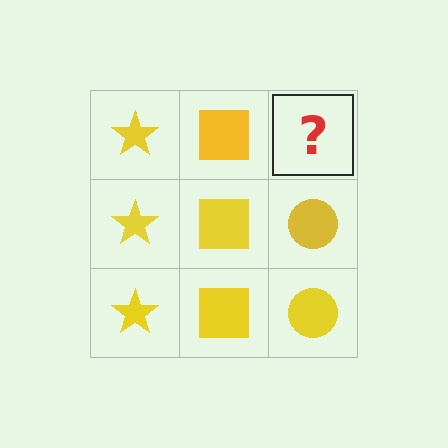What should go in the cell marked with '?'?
The missing cell should contain a yellow circle.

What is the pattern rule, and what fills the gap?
The rule is that each column has a consistent shape. The gap should be filled with a yellow circle.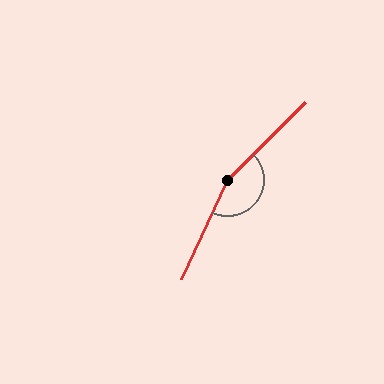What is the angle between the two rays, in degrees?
Approximately 159 degrees.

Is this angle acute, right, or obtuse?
It is obtuse.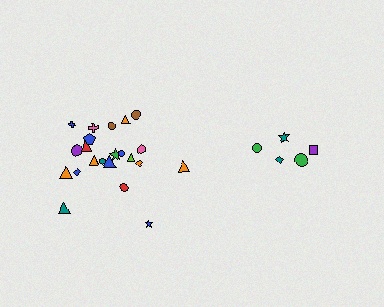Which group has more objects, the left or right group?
The left group.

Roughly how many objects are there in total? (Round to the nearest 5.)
Roughly 25 objects in total.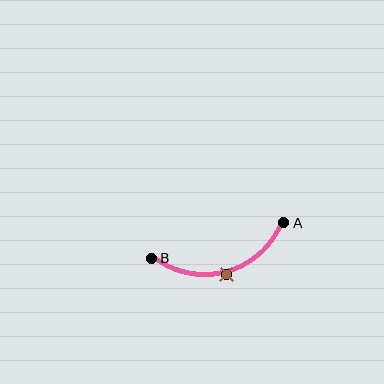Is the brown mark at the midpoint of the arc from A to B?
Yes. The brown mark lies on the arc at equal arc-length from both A and B — it is the arc midpoint.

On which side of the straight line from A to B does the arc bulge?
The arc bulges below the straight line connecting A and B.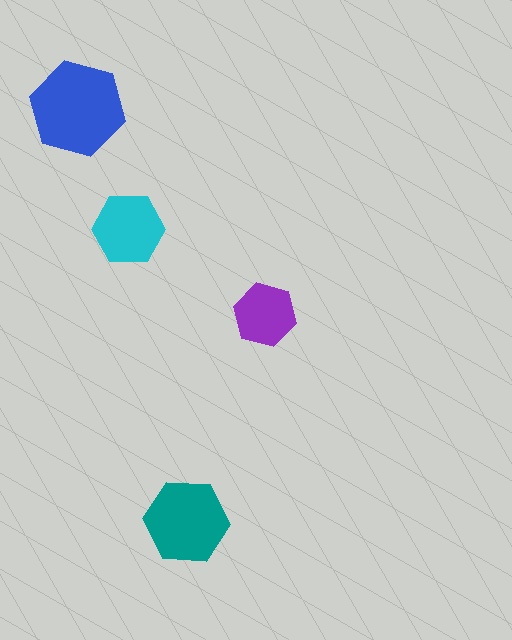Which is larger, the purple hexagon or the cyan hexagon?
The cyan one.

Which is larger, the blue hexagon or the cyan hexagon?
The blue one.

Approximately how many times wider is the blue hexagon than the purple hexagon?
About 1.5 times wider.